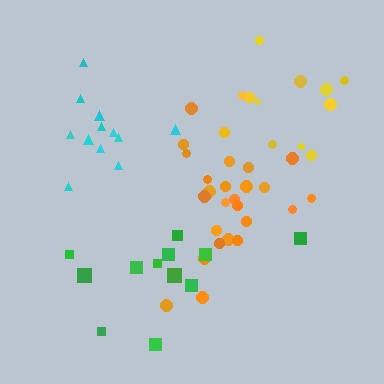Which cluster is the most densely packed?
Cyan.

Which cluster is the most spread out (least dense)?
Green.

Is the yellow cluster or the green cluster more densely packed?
Yellow.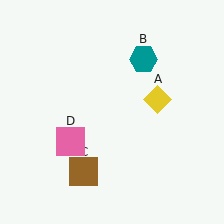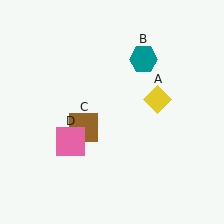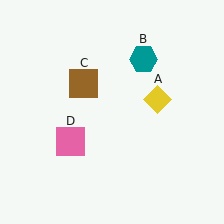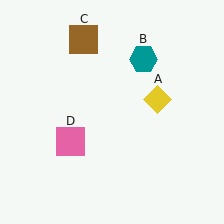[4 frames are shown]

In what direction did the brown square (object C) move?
The brown square (object C) moved up.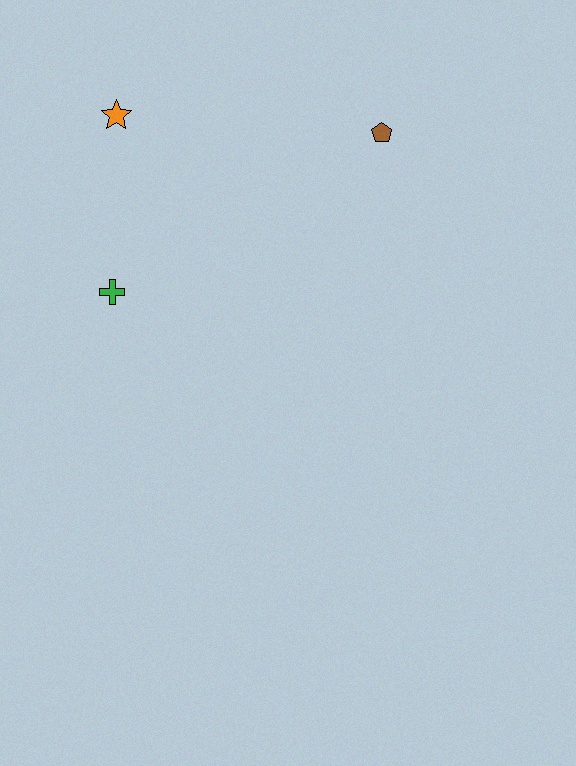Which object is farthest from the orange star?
The brown pentagon is farthest from the orange star.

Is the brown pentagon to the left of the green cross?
No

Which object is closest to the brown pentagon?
The orange star is closest to the brown pentagon.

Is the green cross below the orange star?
Yes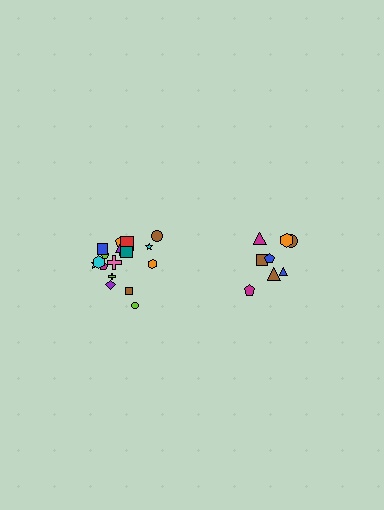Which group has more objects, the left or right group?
The left group.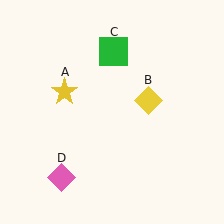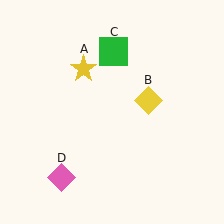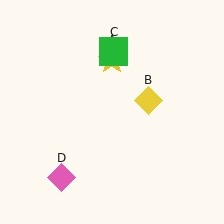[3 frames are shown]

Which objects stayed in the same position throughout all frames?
Yellow diamond (object B) and green square (object C) and pink diamond (object D) remained stationary.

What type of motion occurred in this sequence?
The yellow star (object A) rotated clockwise around the center of the scene.